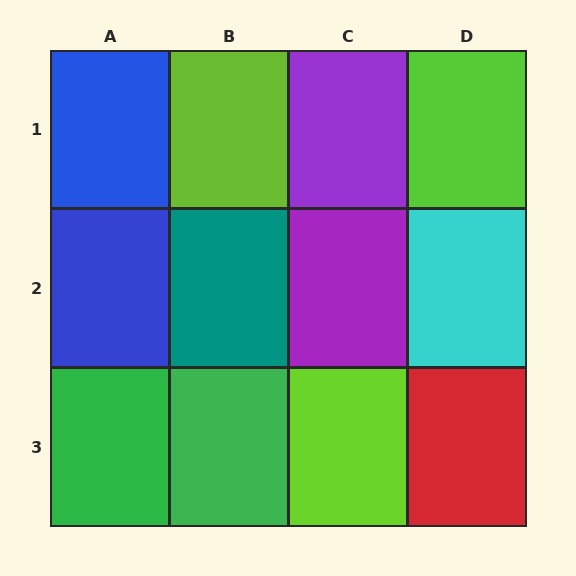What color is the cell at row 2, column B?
Teal.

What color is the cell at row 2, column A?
Blue.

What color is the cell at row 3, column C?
Lime.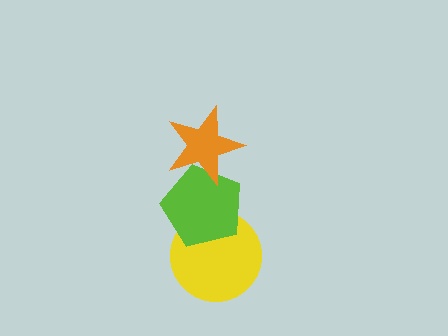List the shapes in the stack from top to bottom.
From top to bottom: the orange star, the lime pentagon, the yellow circle.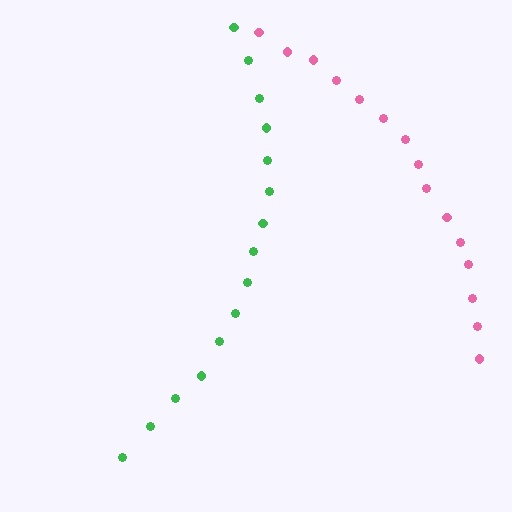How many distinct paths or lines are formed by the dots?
There are 2 distinct paths.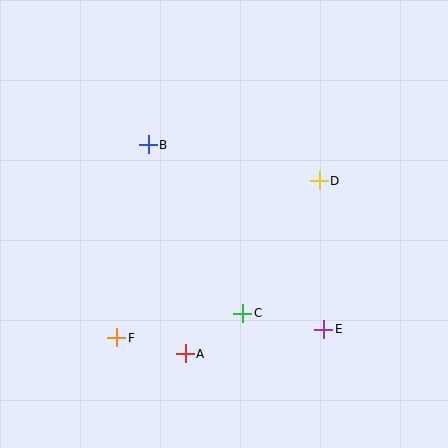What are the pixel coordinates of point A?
Point A is at (185, 354).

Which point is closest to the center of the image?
Point C at (243, 313) is closest to the center.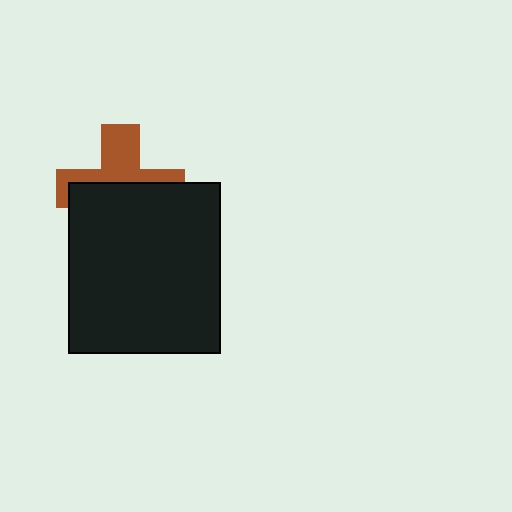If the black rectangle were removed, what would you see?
You would see the complete brown cross.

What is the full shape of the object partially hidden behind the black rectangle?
The partially hidden object is a brown cross.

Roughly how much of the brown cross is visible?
A small part of it is visible (roughly 43%).